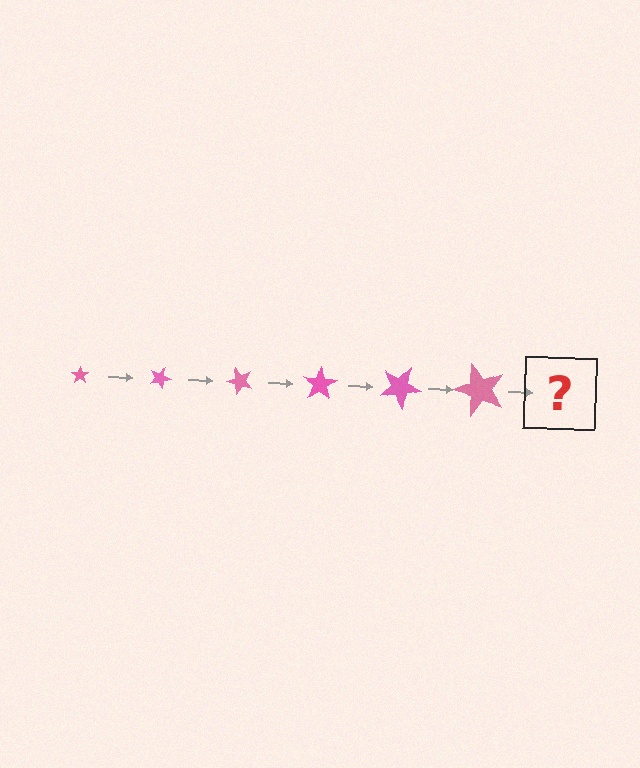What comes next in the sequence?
The next element should be a star, larger than the previous one and rotated 150 degrees from the start.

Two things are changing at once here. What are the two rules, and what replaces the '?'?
The two rules are that the star grows larger each step and it rotates 25 degrees each step. The '?' should be a star, larger than the previous one and rotated 150 degrees from the start.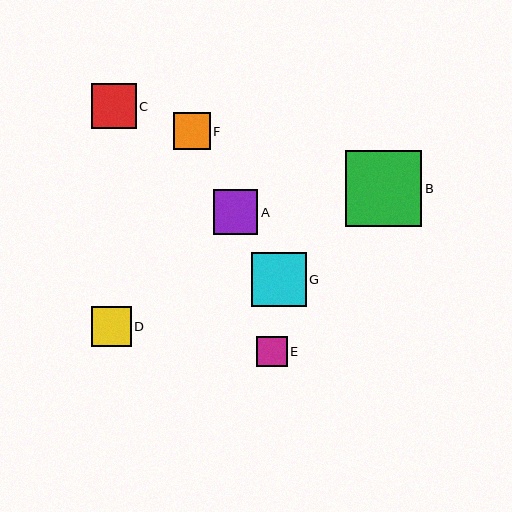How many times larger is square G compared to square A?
Square G is approximately 1.2 times the size of square A.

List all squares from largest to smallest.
From largest to smallest: B, G, C, A, D, F, E.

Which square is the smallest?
Square E is the smallest with a size of approximately 31 pixels.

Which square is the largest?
Square B is the largest with a size of approximately 76 pixels.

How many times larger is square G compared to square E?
Square G is approximately 1.8 times the size of square E.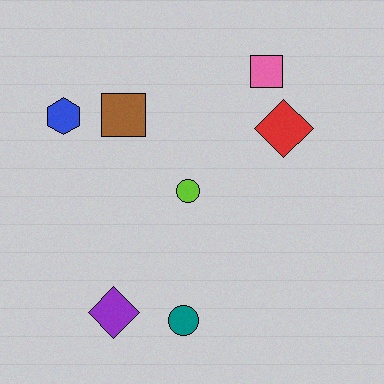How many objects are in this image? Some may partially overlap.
There are 7 objects.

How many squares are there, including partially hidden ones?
There are 2 squares.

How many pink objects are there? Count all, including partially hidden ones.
There is 1 pink object.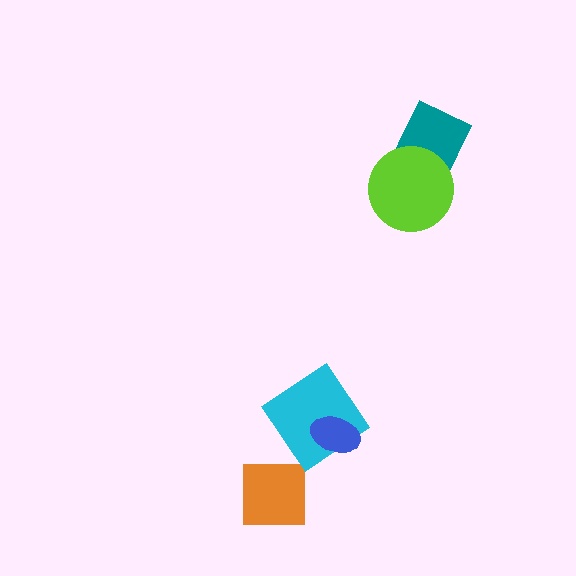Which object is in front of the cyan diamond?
The blue ellipse is in front of the cyan diamond.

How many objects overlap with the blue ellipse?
1 object overlaps with the blue ellipse.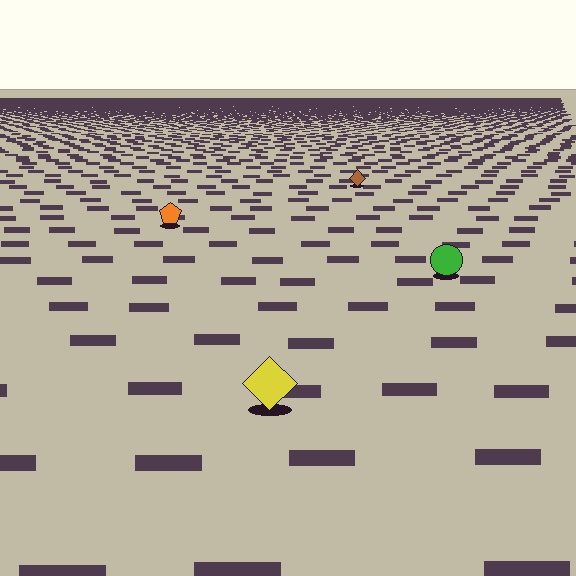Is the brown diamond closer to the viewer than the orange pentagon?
No. The orange pentagon is closer — you can tell from the texture gradient: the ground texture is coarser near it.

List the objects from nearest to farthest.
From nearest to farthest: the yellow diamond, the green circle, the orange pentagon, the brown diamond.